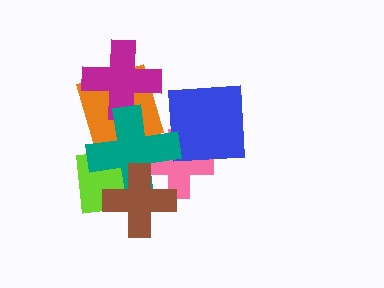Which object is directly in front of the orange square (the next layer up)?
The magenta cross is directly in front of the orange square.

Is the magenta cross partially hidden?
Yes, it is partially covered by another shape.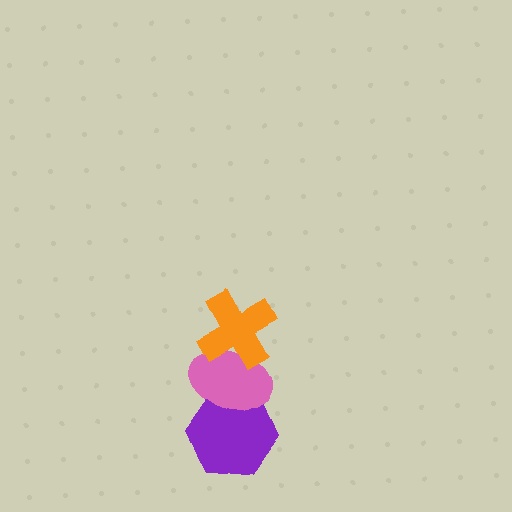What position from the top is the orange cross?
The orange cross is 1st from the top.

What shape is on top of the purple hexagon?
The pink ellipse is on top of the purple hexagon.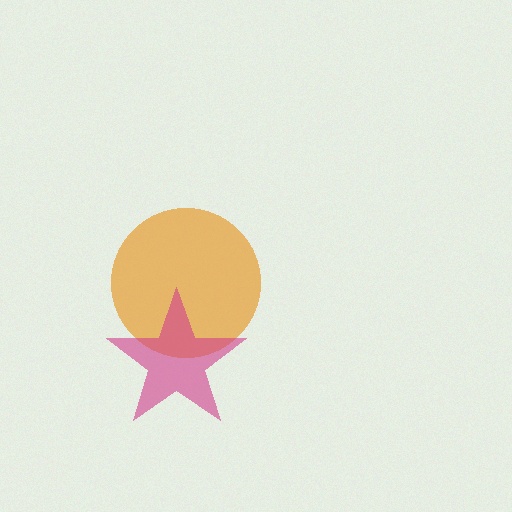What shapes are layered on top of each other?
The layered shapes are: an orange circle, a magenta star.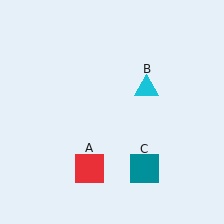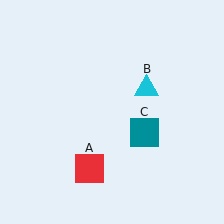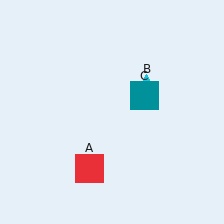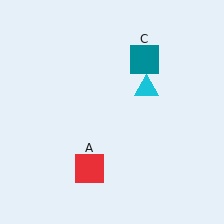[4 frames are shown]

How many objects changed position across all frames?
1 object changed position: teal square (object C).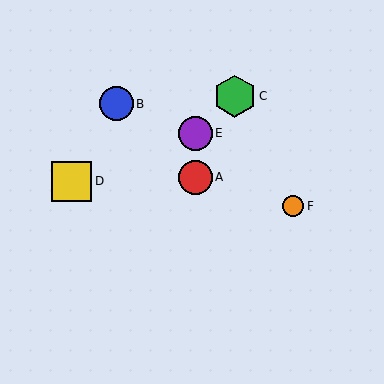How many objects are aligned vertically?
2 objects (A, E) are aligned vertically.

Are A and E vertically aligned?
Yes, both are at x≈195.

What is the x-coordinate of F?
Object F is at x≈293.